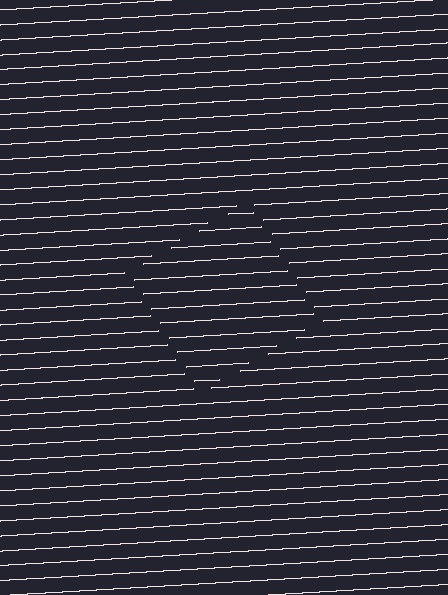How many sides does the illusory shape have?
4 sides — the line-ends trace a square.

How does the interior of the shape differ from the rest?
The interior of the shape contains the same grating, shifted by half a period — the contour is defined by the phase discontinuity where line-ends from the inner and outer gratings abut.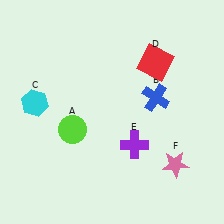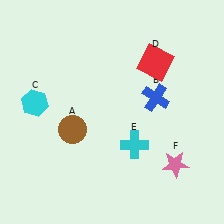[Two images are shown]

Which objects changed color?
A changed from lime to brown. E changed from purple to cyan.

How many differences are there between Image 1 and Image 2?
There are 2 differences between the two images.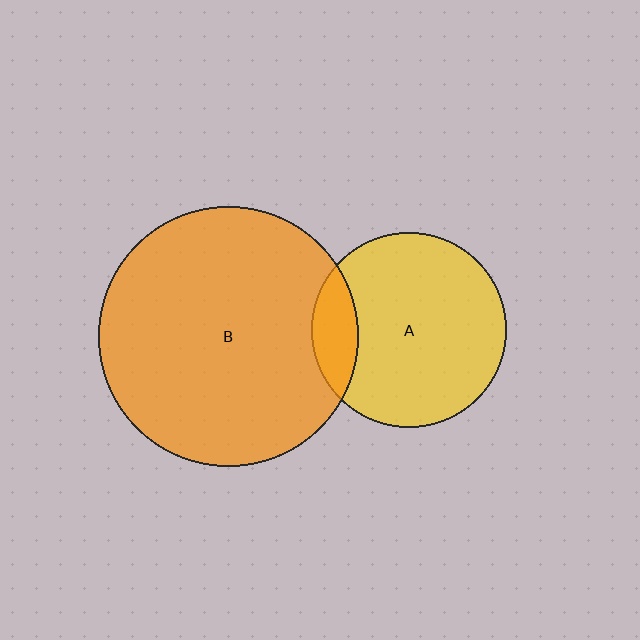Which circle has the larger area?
Circle B (orange).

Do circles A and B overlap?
Yes.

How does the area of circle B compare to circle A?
Approximately 1.8 times.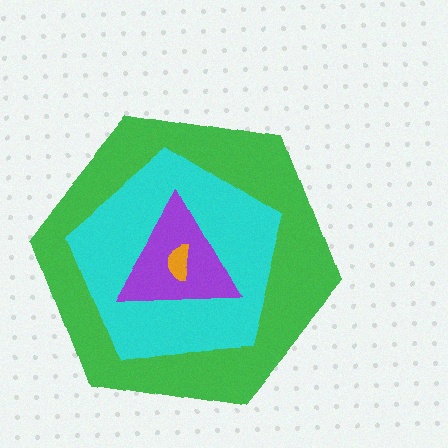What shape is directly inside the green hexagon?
The cyan pentagon.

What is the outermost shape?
The green hexagon.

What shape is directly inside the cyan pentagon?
The purple triangle.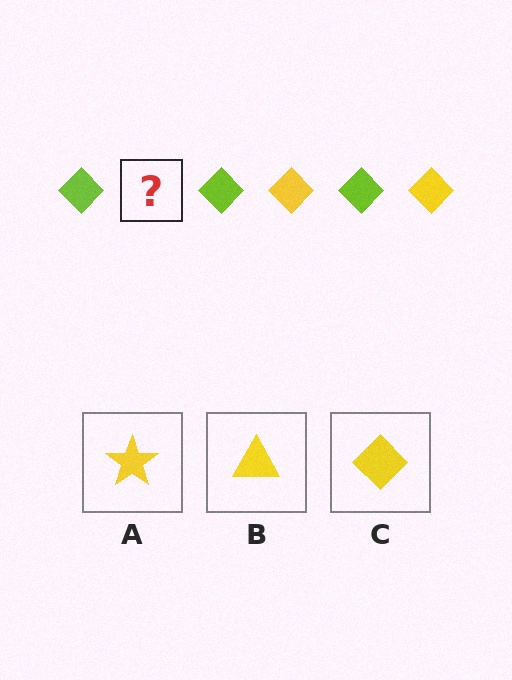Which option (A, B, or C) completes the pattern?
C.